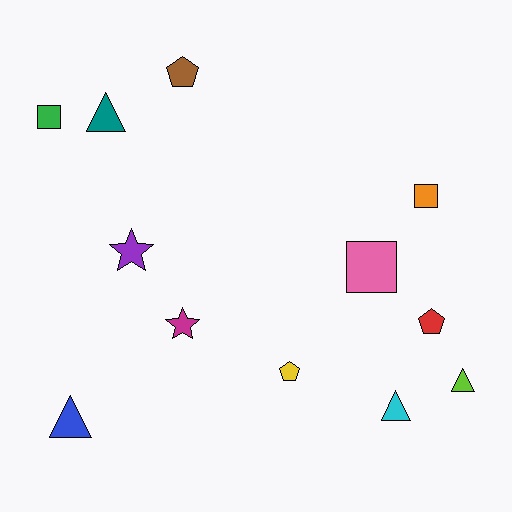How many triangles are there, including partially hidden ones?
There are 4 triangles.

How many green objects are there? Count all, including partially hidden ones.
There is 1 green object.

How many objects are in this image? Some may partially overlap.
There are 12 objects.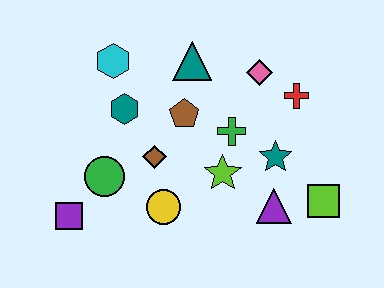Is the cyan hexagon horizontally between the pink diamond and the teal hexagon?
No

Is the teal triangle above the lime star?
Yes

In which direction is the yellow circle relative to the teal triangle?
The yellow circle is below the teal triangle.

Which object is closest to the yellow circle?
The brown diamond is closest to the yellow circle.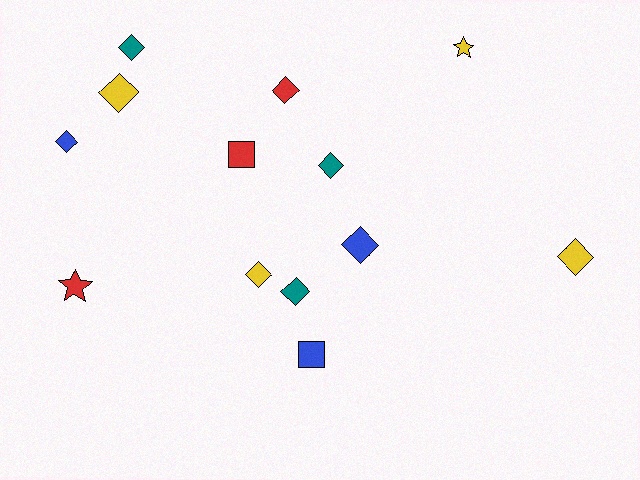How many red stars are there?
There is 1 red star.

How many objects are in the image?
There are 13 objects.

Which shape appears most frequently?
Diamond, with 9 objects.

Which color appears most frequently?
Yellow, with 4 objects.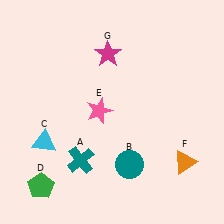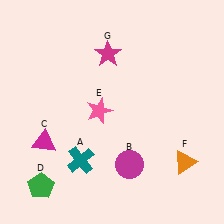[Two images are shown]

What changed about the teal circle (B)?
In Image 1, B is teal. In Image 2, it changed to magenta.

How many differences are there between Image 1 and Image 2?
There are 2 differences between the two images.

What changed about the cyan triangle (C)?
In Image 1, C is cyan. In Image 2, it changed to magenta.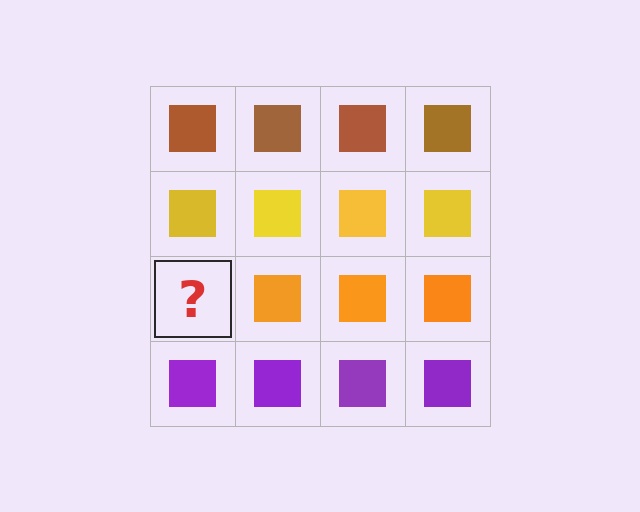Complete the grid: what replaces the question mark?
The question mark should be replaced with an orange square.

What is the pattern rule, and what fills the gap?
The rule is that each row has a consistent color. The gap should be filled with an orange square.